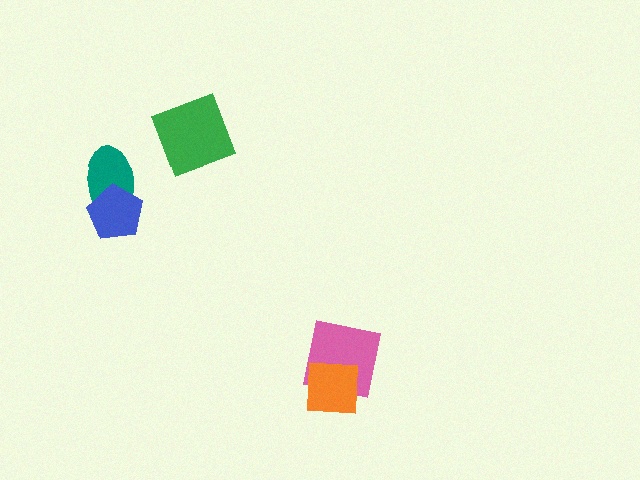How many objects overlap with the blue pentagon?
1 object overlaps with the blue pentagon.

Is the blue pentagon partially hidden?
No, no other shape covers it.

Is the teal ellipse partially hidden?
Yes, it is partially covered by another shape.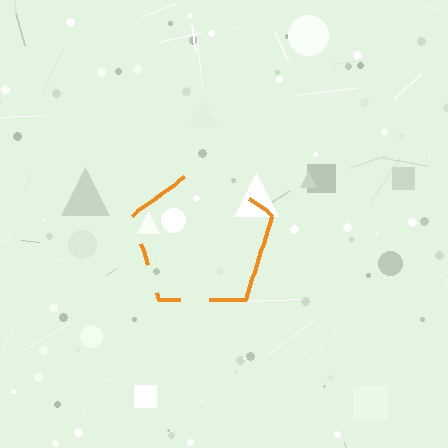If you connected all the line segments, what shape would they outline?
They would outline a pentagon.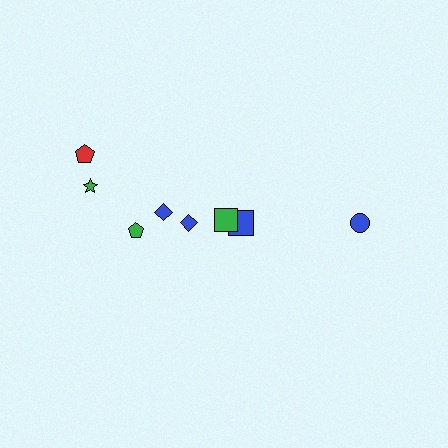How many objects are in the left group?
There are 5 objects.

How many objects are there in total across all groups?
There are 8 objects.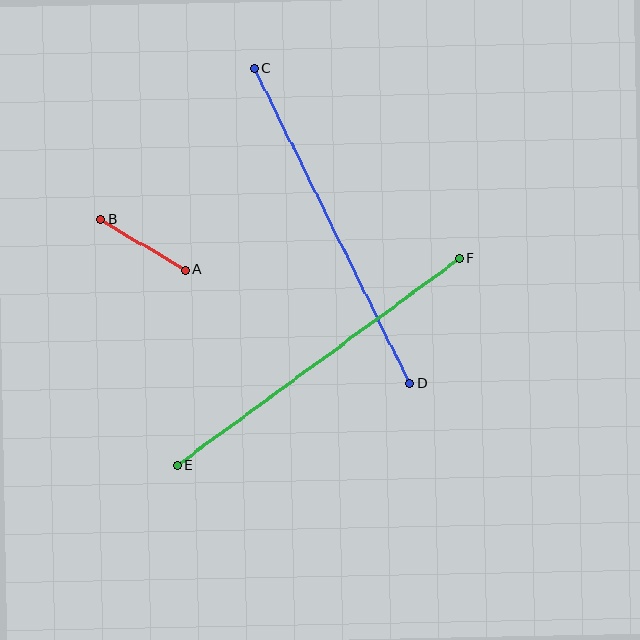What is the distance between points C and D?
The distance is approximately 352 pixels.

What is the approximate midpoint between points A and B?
The midpoint is at approximately (143, 245) pixels.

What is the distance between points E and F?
The distance is approximately 349 pixels.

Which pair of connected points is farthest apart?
Points C and D are farthest apart.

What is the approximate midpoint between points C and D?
The midpoint is at approximately (332, 226) pixels.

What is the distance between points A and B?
The distance is approximately 99 pixels.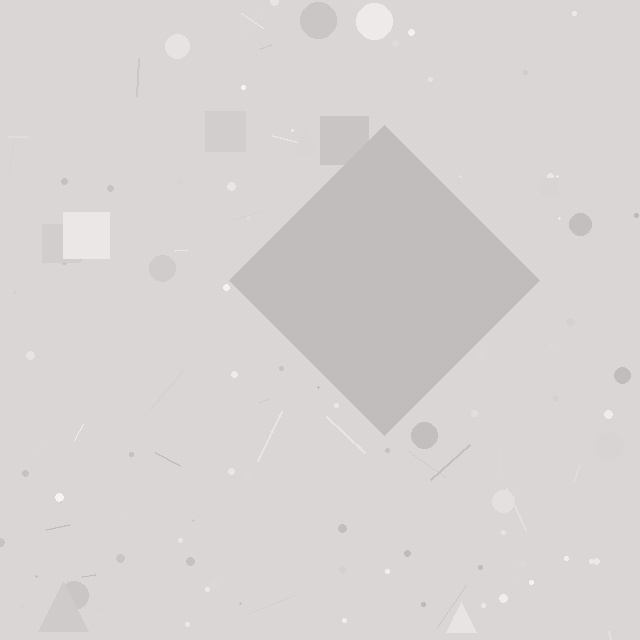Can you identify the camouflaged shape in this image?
The camouflaged shape is a diamond.